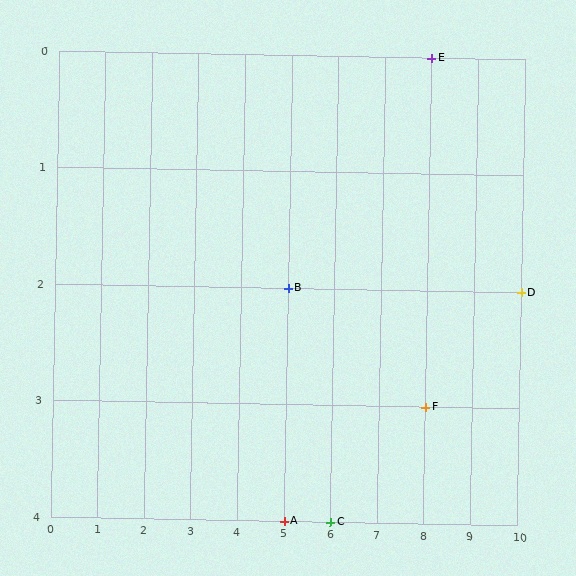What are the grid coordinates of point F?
Point F is at grid coordinates (8, 3).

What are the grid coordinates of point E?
Point E is at grid coordinates (8, 0).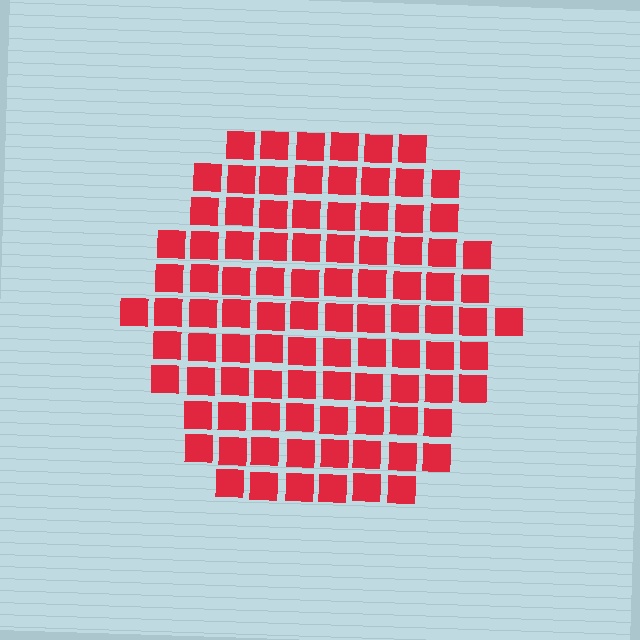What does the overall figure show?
The overall figure shows a hexagon.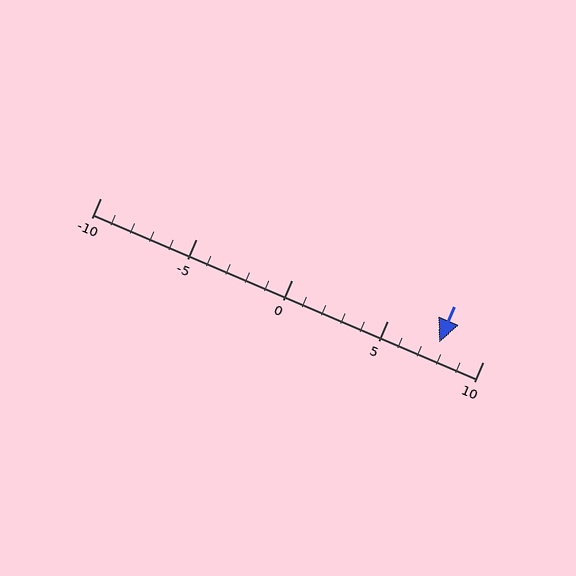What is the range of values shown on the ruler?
The ruler shows values from -10 to 10.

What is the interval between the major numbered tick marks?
The major tick marks are spaced 5 units apart.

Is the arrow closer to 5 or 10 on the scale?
The arrow is closer to 10.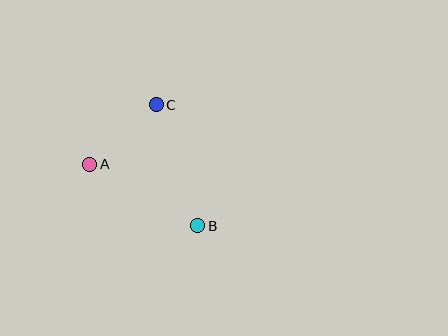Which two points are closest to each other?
Points A and C are closest to each other.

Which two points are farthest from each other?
Points B and C are farthest from each other.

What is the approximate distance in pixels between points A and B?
The distance between A and B is approximately 124 pixels.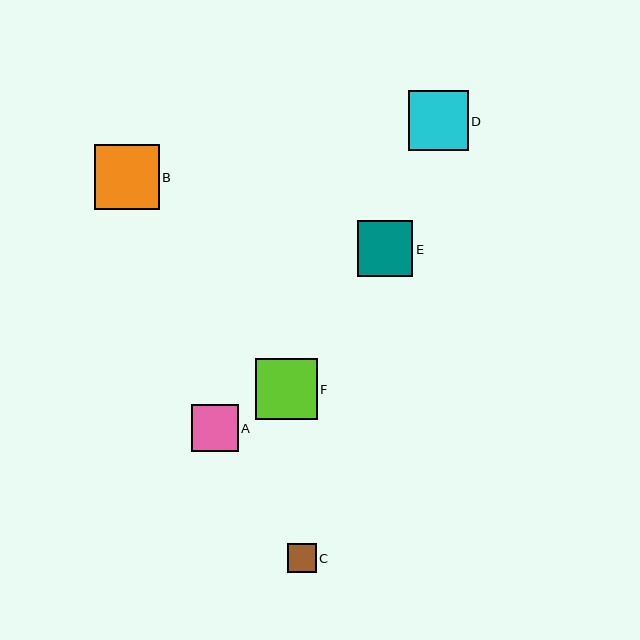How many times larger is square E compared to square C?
Square E is approximately 1.9 times the size of square C.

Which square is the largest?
Square B is the largest with a size of approximately 65 pixels.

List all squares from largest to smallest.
From largest to smallest: B, F, D, E, A, C.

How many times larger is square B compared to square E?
Square B is approximately 1.2 times the size of square E.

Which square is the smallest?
Square C is the smallest with a size of approximately 29 pixels.